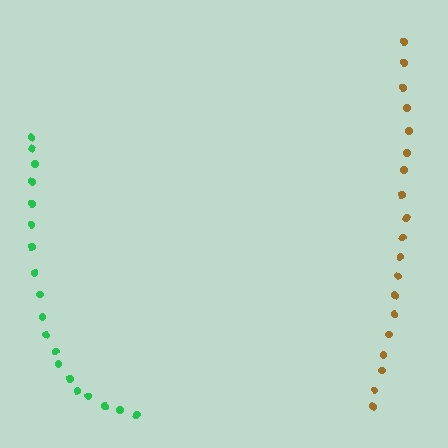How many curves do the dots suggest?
There are 2 distinct paths.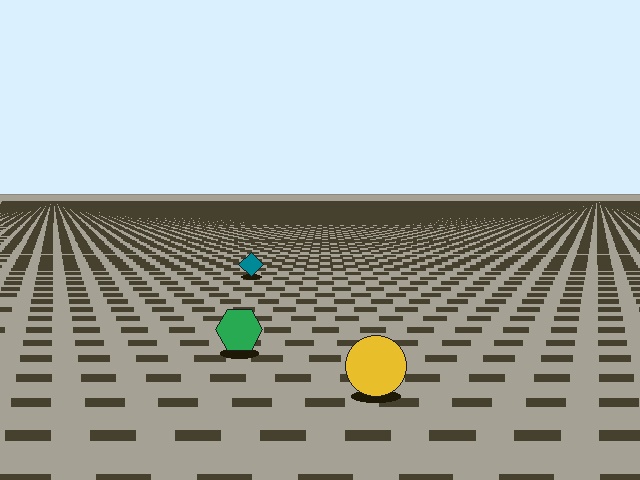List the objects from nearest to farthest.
From nearest to farthest: the yellow circle, the green hexagon, the teal diamond.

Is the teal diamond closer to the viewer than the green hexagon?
No. The green hexagon is closer — you can tell from the texture gradient: the ground texture is coarser near it.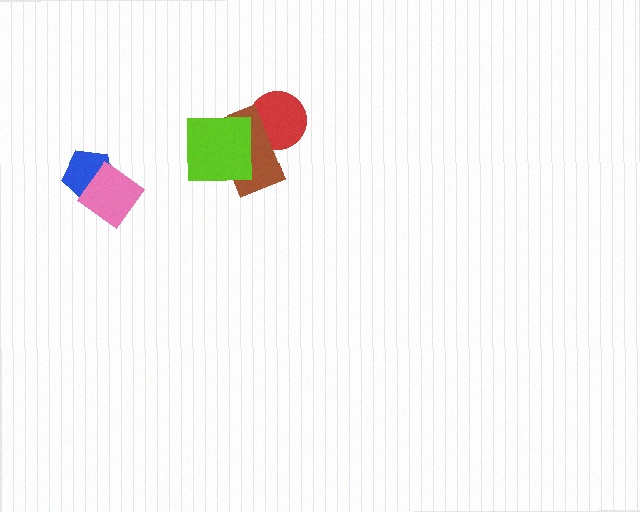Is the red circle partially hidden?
Yes, it is partially covered by another shape.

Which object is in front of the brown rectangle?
The lime square is in front of the brown rectangle.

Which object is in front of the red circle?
The brown rectangle is in front of the red circle.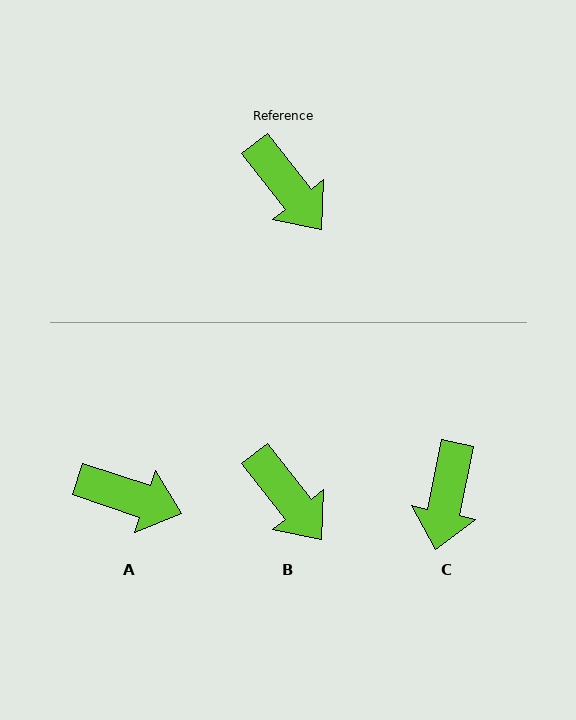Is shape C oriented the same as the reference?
No, it is off by about 50 degrees.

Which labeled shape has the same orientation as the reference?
B.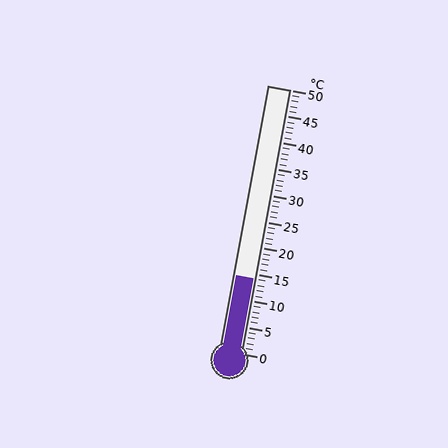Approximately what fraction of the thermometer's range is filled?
The thermometer is filled to approximately 30% of its range.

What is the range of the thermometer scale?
The thermometer scale ranges from 0°C to 50°C.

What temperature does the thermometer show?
The thermometer shows approximately 14°C.